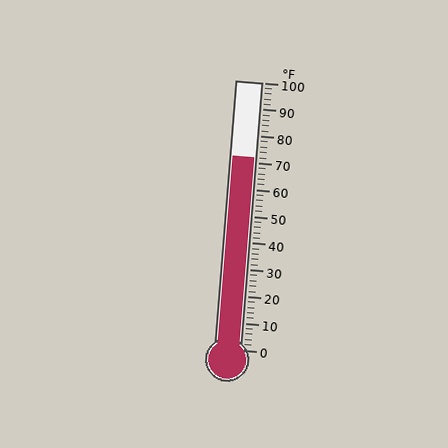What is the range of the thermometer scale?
The thermometer scale ranges from 0°F to 100°F.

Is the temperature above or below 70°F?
The temperature is above 70°F.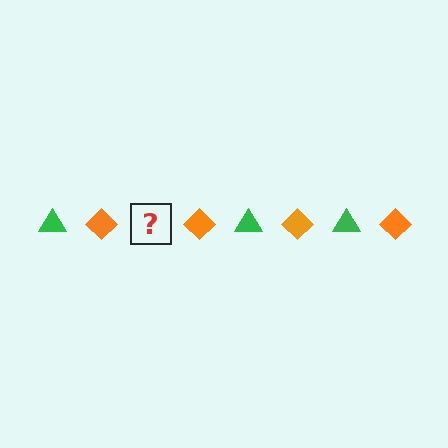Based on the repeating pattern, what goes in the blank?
The blank should be a green triangle.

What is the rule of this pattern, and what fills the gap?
The rule is that the pattern alternates between green triangle and orange diamond. The gap should be filled with a green triangle.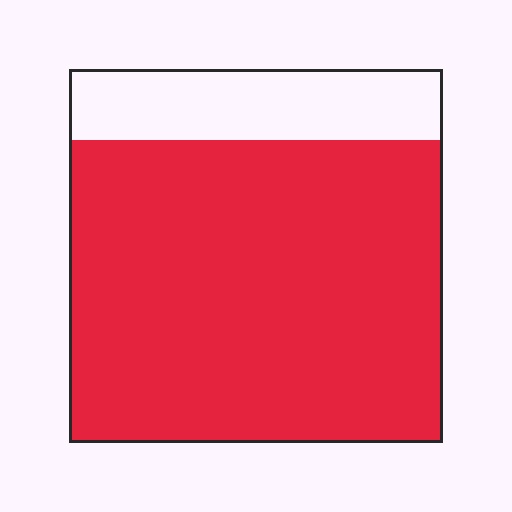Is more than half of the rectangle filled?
Yes.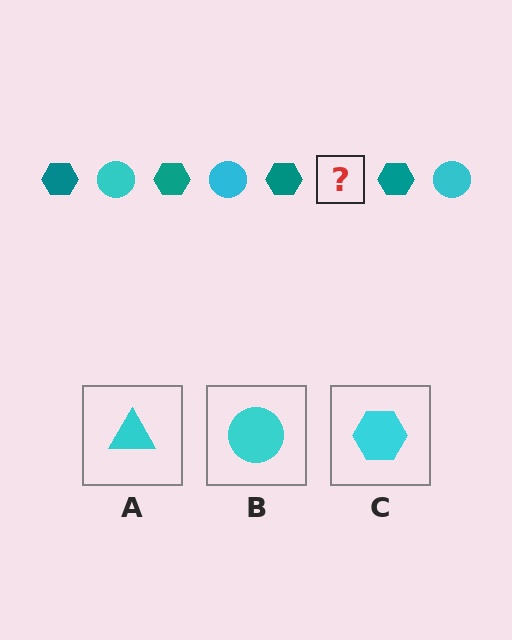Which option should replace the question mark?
Option B.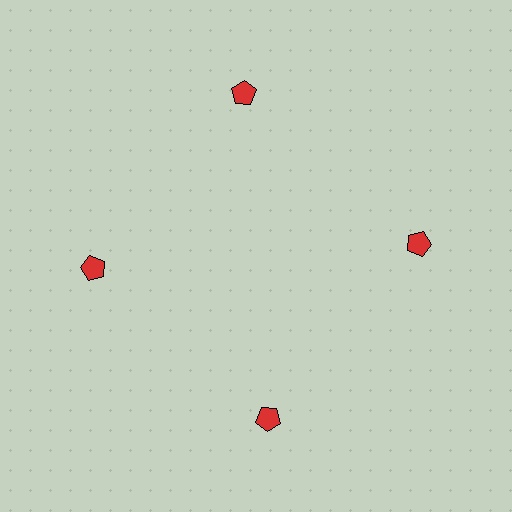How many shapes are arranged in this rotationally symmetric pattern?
There are 4 shapes, arranged in 4 groups of 1.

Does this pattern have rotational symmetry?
Yes, this pattern has 4-fold rotational symmetry. It looks the same after rotating 90 degrees around the center.